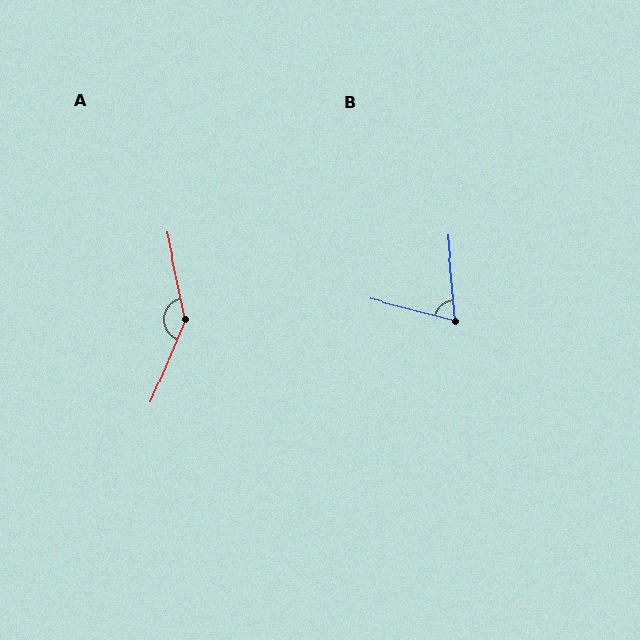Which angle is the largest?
A, at approximately 145 degrees.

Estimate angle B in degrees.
Approximately 71 degrees.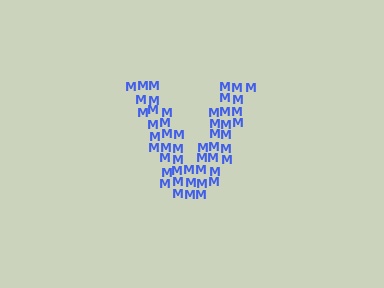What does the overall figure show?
The overall figure shows the letter V.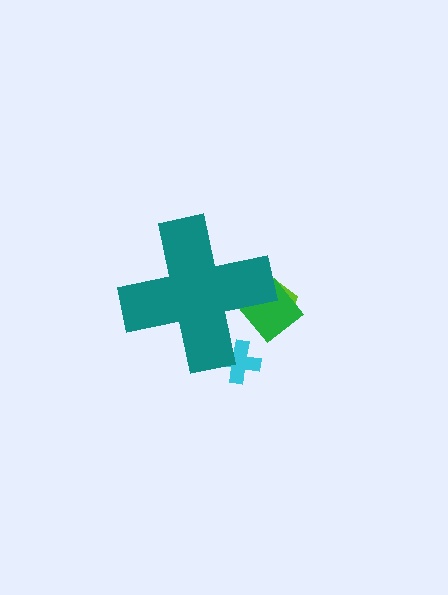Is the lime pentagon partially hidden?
Yes, the lime pentagon is partially hidden behind the teal cross.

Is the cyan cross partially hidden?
Yes, the cyan cross is partially hidden behind the teal cross.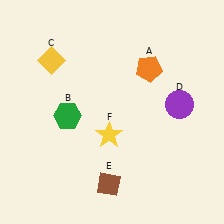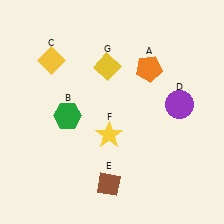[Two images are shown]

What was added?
A yellow diamond (G) was added in Image 2.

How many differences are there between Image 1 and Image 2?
There is 1 difference between the two images.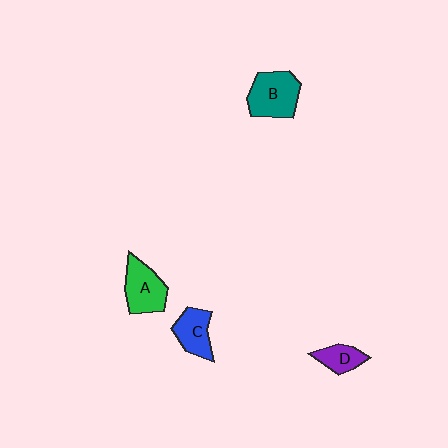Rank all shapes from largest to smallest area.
From largest to smallest: B (teal), A (green), C (blue), D (purple).